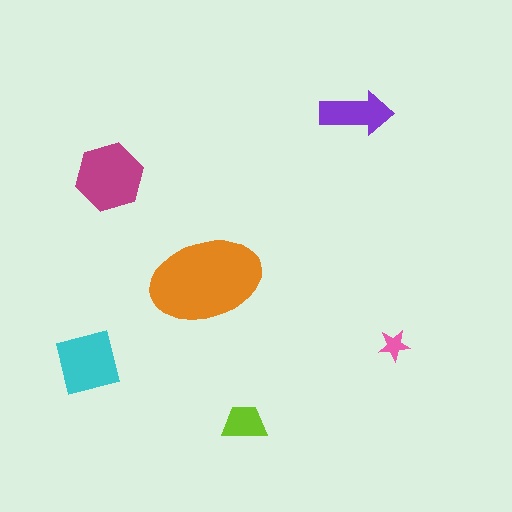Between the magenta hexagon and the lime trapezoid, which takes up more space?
The magenta hexagon.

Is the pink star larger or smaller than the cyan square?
Smaller.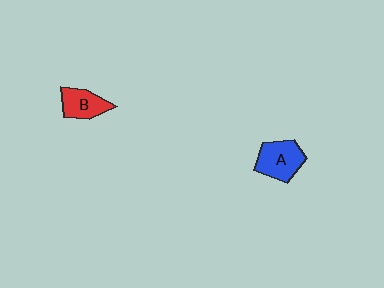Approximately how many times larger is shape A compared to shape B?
Approximately 1.3 times.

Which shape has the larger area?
Shape A (blue).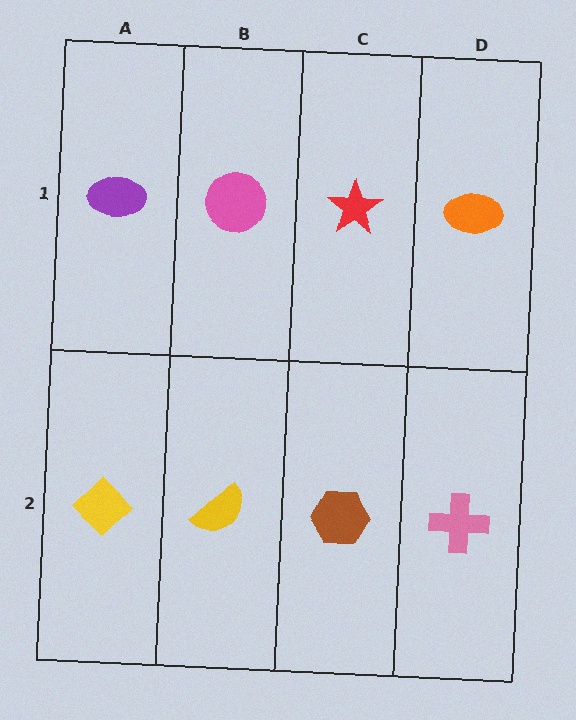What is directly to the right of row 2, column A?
A yellow semicircle.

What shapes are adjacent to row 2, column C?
A red star (row 1, column C), a yellow semicircle (row 2, column B), a pink cross (row 2, column D).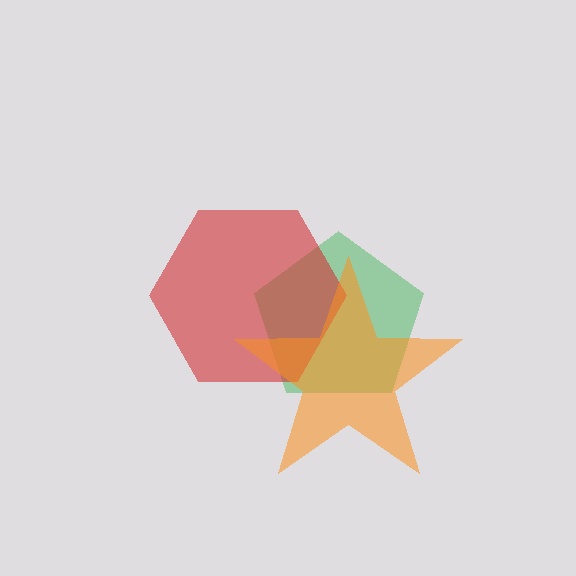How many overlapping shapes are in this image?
There are 3 overlapping shapes in the image.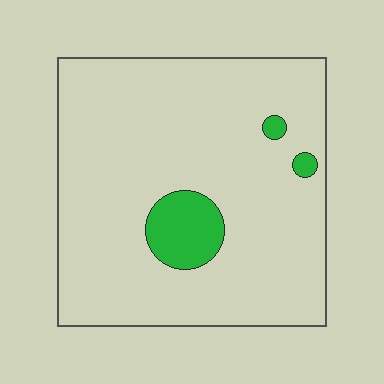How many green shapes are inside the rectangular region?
3.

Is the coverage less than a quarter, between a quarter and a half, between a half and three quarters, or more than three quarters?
Less than a quarter.